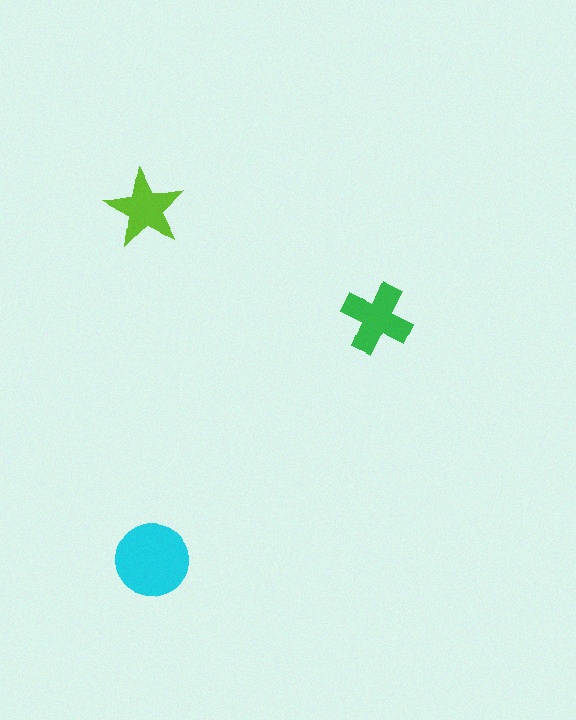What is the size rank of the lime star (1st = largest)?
3rd.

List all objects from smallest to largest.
The lime star, the green cross, the cyan circle.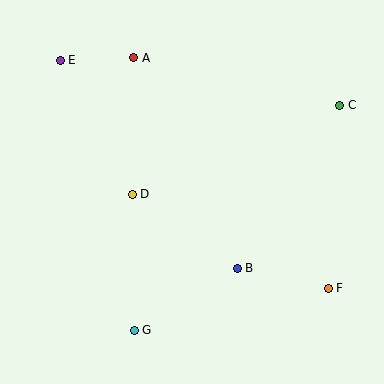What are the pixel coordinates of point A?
Point A is at (134, 58).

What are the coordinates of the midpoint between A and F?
The midpoint between A and F is at (231, 173).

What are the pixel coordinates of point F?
Point F is at (328, 288).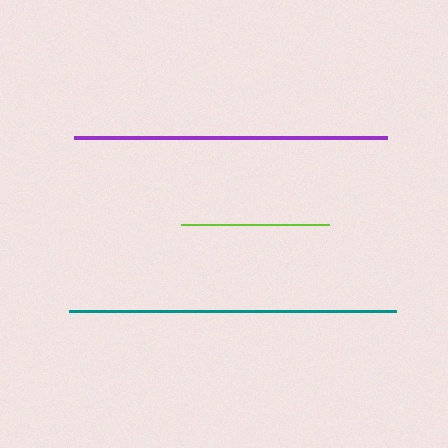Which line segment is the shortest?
The lime line is the shortest at approximately 147 pixels.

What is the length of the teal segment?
The teal segment is approximately 326 pixels long.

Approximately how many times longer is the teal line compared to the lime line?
The teal line is approximately 2.2 times the length of the lime line.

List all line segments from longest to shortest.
From longest to shortest: teal, purple, lime.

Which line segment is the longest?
The teal line is the longest at approximately 326 pixels.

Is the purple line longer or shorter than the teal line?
The teal line is longer than the purple line.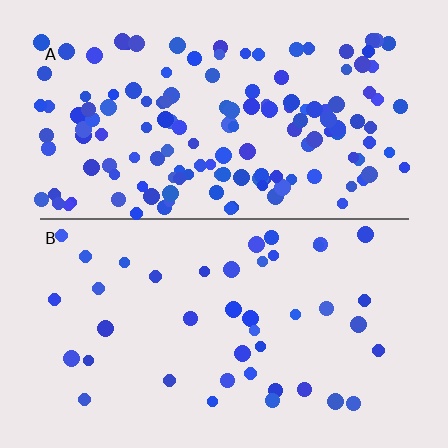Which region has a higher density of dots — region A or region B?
A (the top).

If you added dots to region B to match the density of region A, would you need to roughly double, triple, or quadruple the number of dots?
Approximately triple.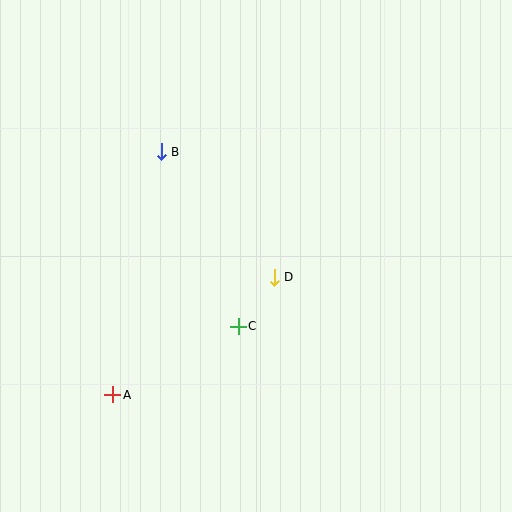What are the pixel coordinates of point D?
Point D is at (274, 277).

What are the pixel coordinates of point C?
Point C is at (238, 326).